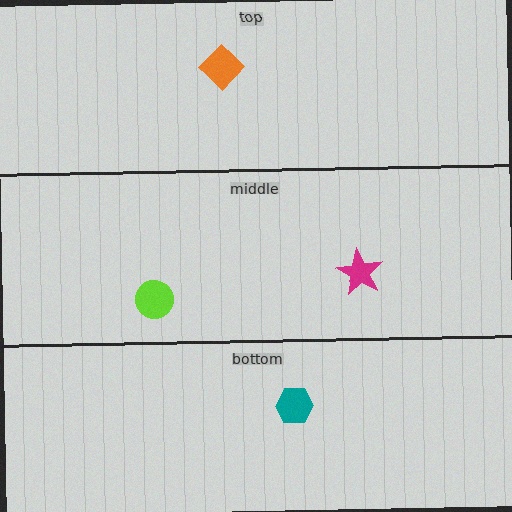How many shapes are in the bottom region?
1.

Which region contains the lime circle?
The middle region.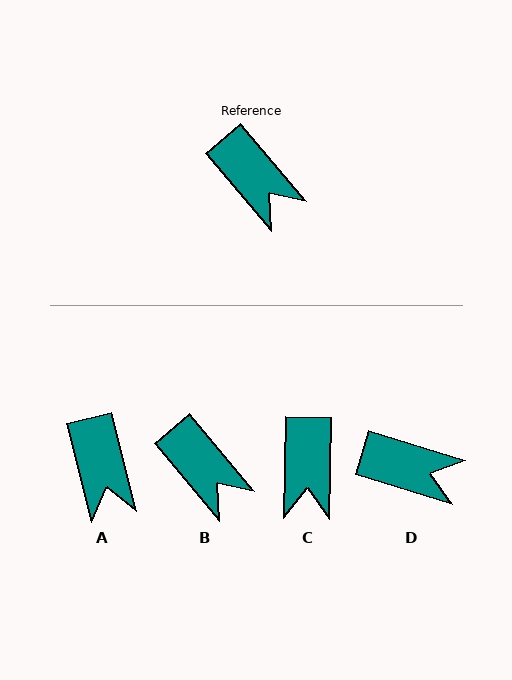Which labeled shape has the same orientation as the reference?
B.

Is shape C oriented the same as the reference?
No, it is off by about 41 degrees.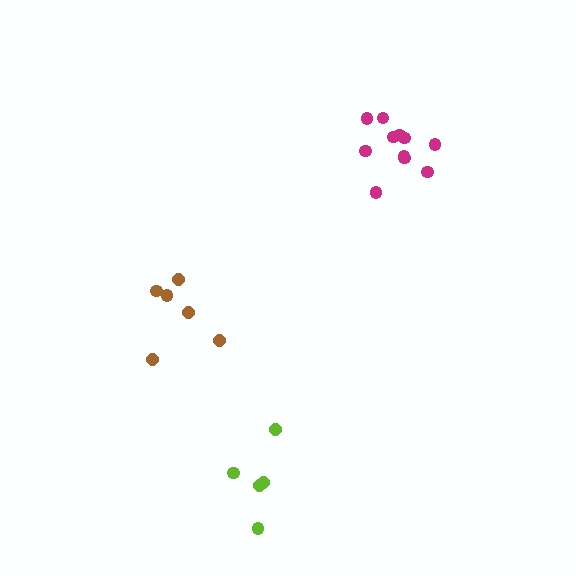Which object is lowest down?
The lime cluster is bottommost.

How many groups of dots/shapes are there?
There are 3 groups.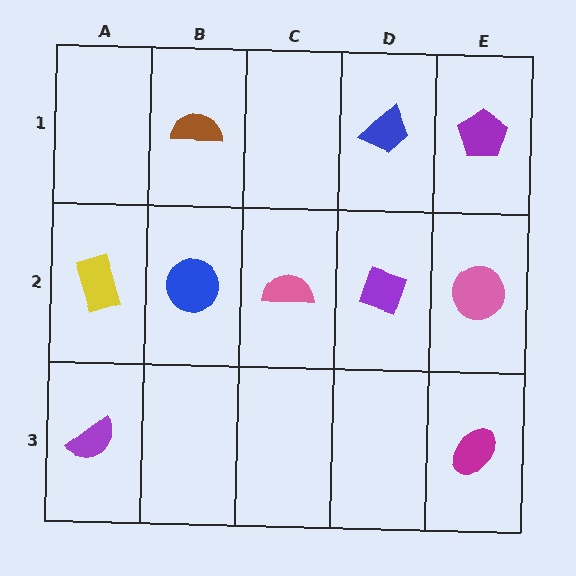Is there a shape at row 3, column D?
No, that cell is empty.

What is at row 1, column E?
A purple pentagon.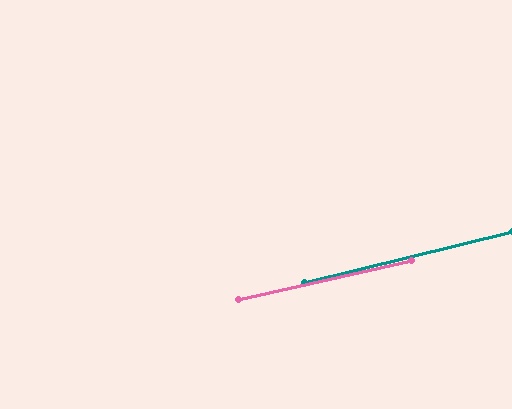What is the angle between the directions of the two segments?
Approximately 1 degree.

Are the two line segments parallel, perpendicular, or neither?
Parallel — their directions differ by only 0.9°.